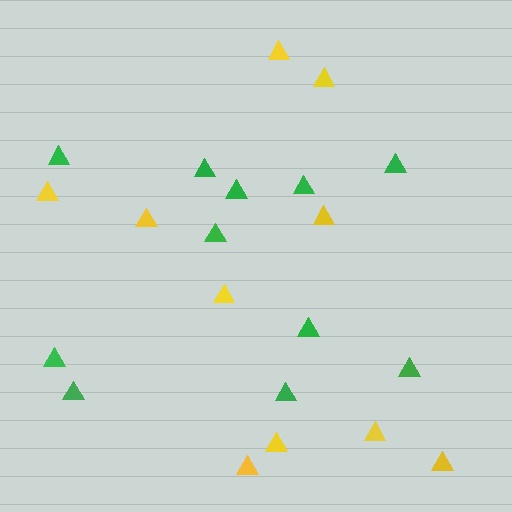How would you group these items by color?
There are 2 groups: one group of green triangles (11) and one group of yellow triangles (10).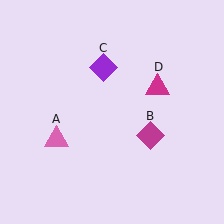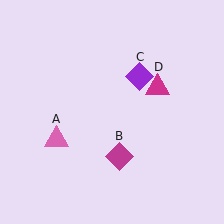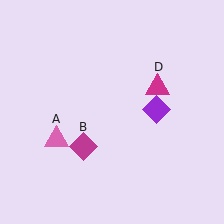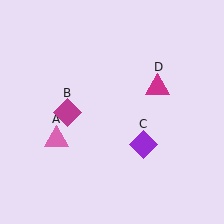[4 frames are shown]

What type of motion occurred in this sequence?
The magenta diamond (object B), purple diamond (object C) rotated clockwise around the center of the scene.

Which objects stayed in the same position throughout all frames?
Pink triangle (object A) and magenta triangle (object D) remained stationary.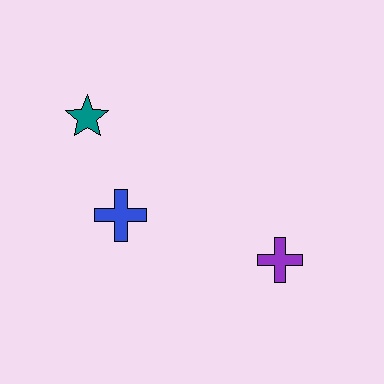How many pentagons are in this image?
There are no pentagons.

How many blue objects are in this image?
There is 1 blue object.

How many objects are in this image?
There are 3 objects.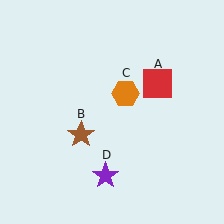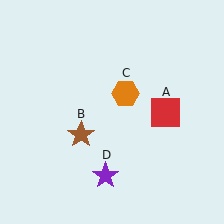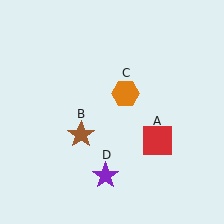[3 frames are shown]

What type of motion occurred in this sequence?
The red square (object A) rotated clockwise around the center of the scene.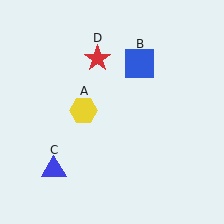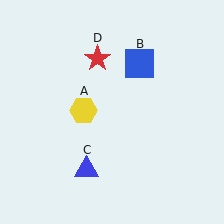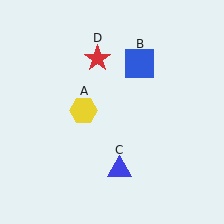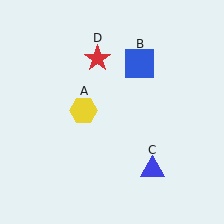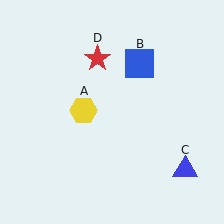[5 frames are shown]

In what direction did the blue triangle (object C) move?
The blue triangle (object C) moved right.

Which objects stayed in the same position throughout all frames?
Yellow hexagon (object A) and blue square (object B) and red star (object D) remained stationary.